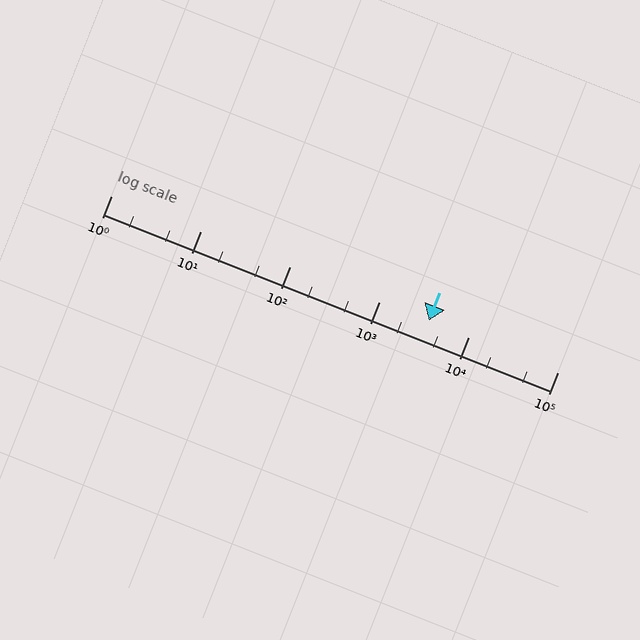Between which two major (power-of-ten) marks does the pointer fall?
The pointer is between 1000 and 10000.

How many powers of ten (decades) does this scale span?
The scale spans 5 decades, from 1 to 100000.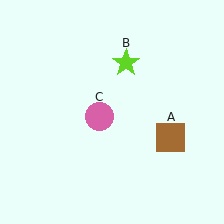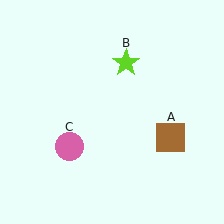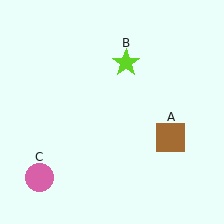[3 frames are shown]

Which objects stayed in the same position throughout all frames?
Brown square (object A) and lime star (object B) remained stationary.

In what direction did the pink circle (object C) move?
The pink circle (object C) moved down and to the left.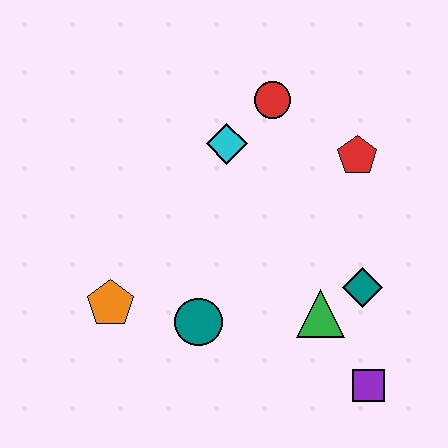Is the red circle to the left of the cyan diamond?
No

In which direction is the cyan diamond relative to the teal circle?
The cyan diamond is above the teal circle.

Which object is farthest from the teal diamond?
The orange pentagon is farthest from the teal diamond.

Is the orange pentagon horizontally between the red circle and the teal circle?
No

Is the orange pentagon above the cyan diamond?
No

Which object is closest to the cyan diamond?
The red circle is closest to the cyan diamond.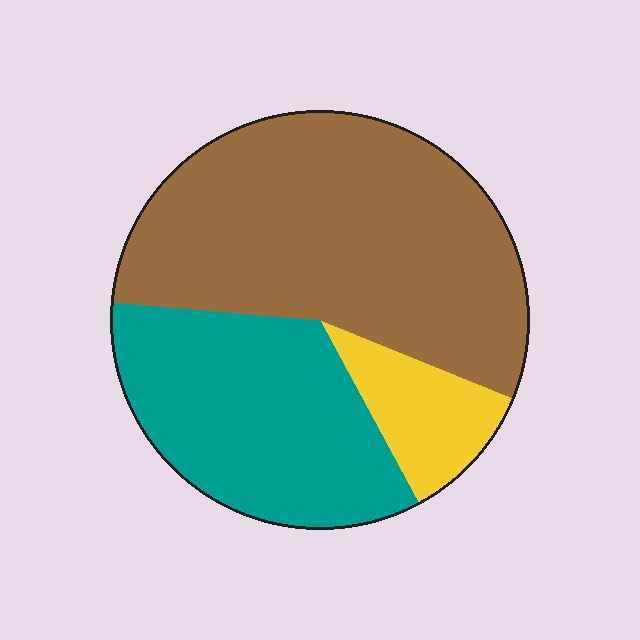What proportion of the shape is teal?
Teal takes up about one third (1/3) of the shape.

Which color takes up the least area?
Yellow, at roughly 10%.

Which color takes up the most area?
Brown, at roughly 55%.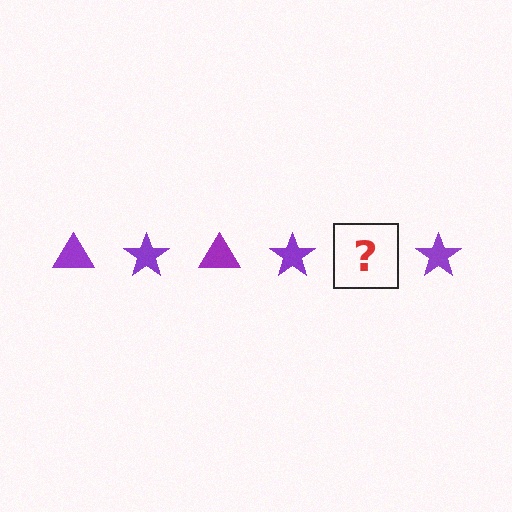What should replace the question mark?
The question mark should be replaced with a purple triangle.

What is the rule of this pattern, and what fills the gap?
The rule is that the pattern cycles through triangle, star shapes in purple. The gap should be filled with a purple triangle.